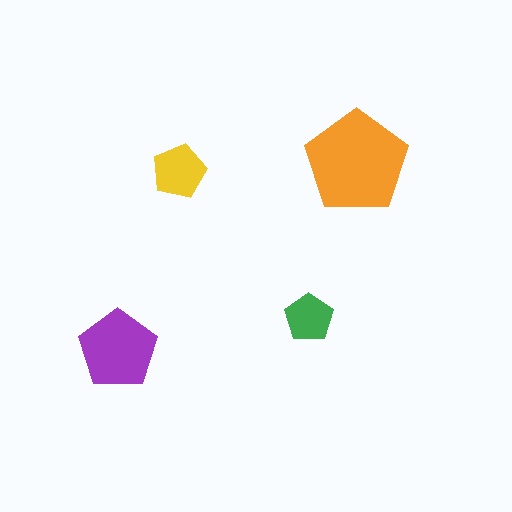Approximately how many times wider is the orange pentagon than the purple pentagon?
About 1.5 times wider.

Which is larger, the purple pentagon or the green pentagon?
The purple one.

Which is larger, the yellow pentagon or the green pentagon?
The yellow one.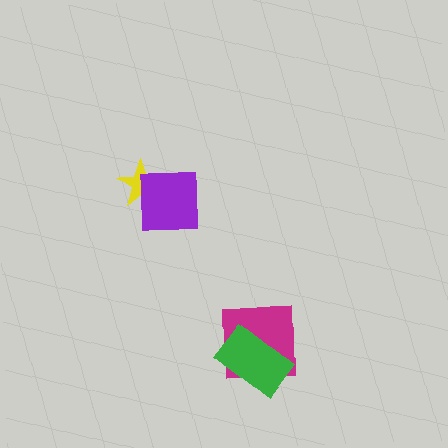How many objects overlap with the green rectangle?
1 object overlaps with the green rectangle.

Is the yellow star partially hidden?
Yes, it is partially covered by another shape.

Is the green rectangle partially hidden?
No, no other shape covers it.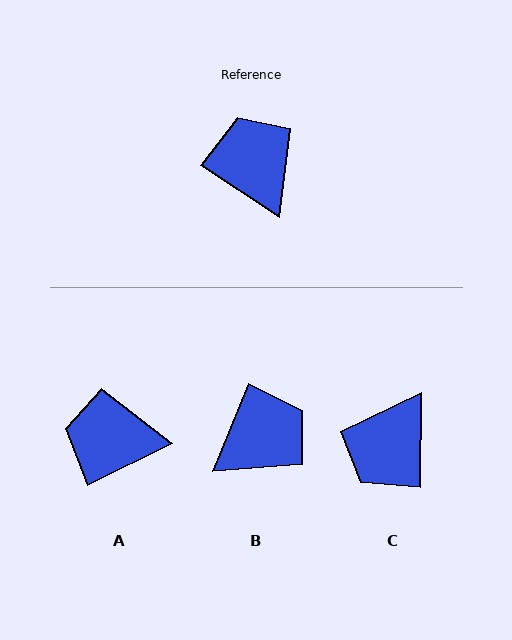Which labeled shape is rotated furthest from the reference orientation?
C, about 123 degrees away.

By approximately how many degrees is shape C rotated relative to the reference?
Approximately 123 degrees counter-clockwise.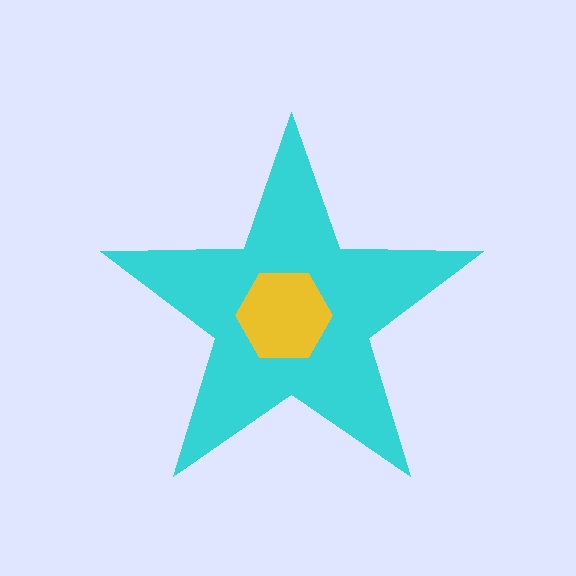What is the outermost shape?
The cyan star.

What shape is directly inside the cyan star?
The yellow hexagon.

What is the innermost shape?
The yellow hexagon.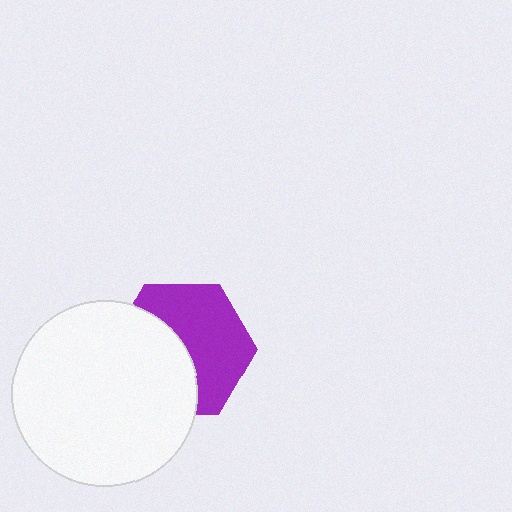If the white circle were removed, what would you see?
You would see the complete purple hexagon.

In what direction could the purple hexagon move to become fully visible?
The purple hexagon could move right. That would shift it out from behind the white circle entirely.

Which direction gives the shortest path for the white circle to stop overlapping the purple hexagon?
Moving left gives the shortest separation.